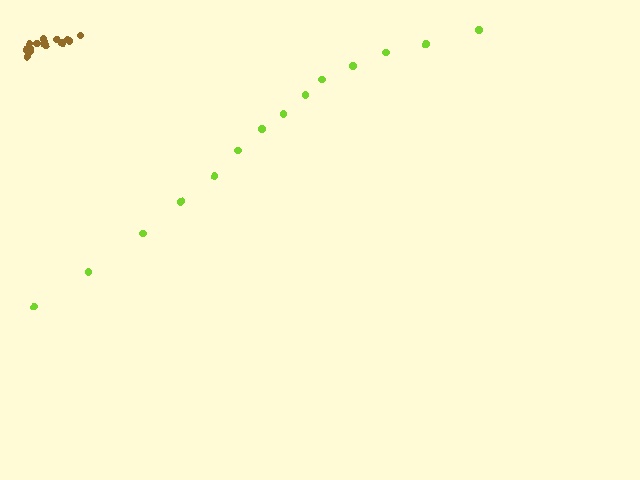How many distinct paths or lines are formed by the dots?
There are 2 distinct paths.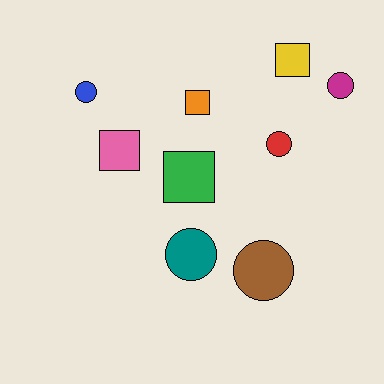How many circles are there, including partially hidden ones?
There are 5 circles.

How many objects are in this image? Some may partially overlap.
There are 9 objects.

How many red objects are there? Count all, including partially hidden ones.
There is 1 red object.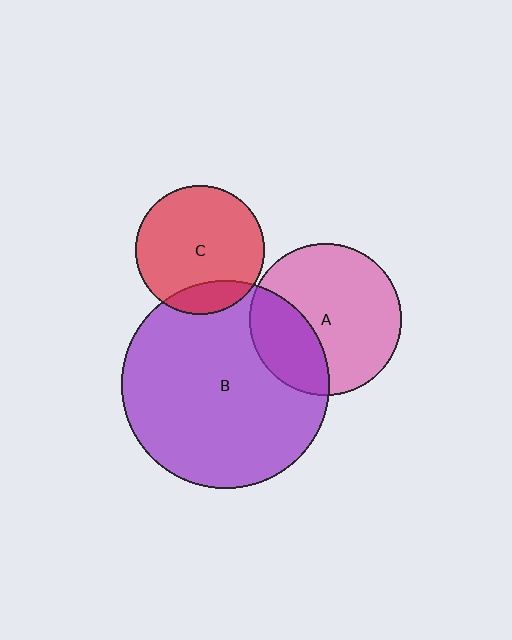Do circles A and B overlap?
Yes.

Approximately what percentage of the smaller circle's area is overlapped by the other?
Approximately 30%.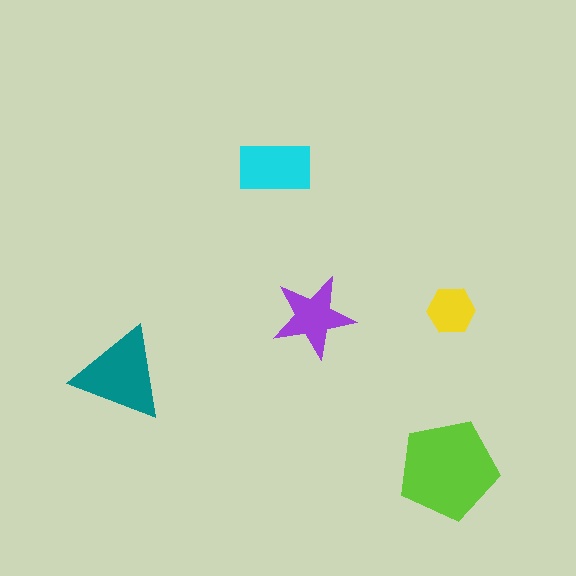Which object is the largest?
The lime pentagon.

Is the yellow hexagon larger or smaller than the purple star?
Smaller.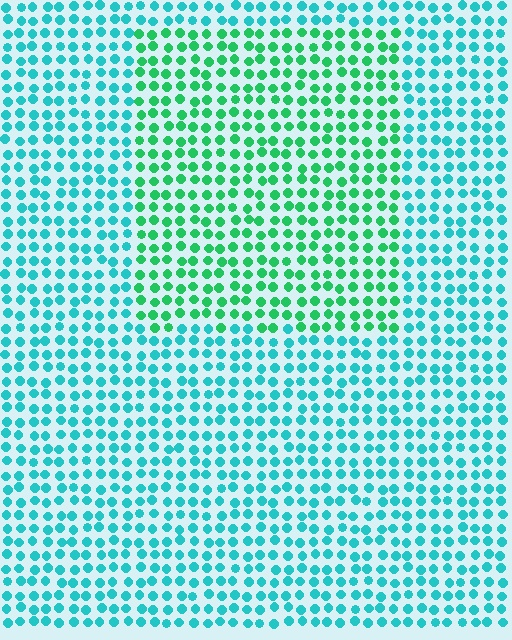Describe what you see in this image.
The image is filled with small cyan elements in a uniform arrangement. A rectangle-shaped region is visible where the elements are tinted to a slightly different hue, forming a subtle color boundary.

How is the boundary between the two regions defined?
The boundary is defined purely by a slight shift in hue (about 37 degrees). Spacing, size, and orientation are identical on both sides.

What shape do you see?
I see a rectangle.